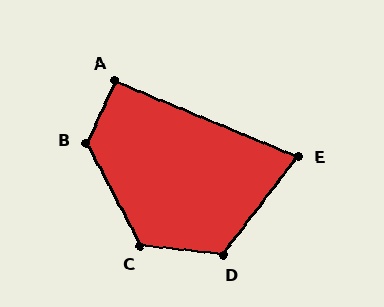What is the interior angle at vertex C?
Approximately 124 degrees (obtuse).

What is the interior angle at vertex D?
Approximately 121 degrees (obtuse).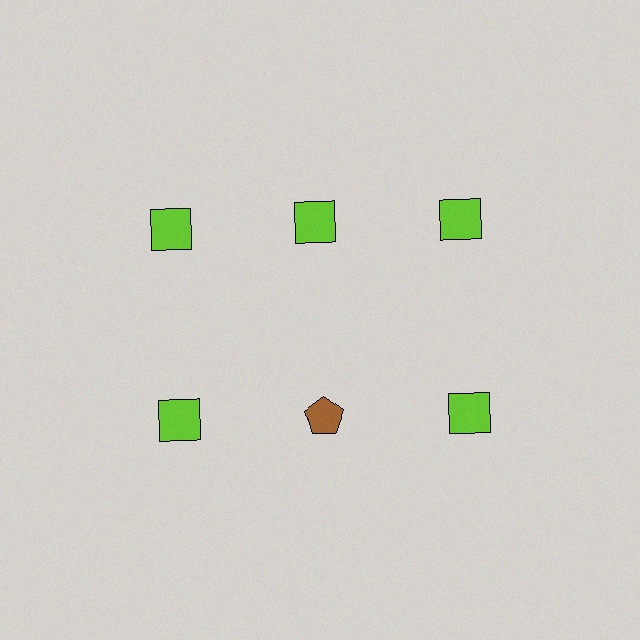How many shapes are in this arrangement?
There are 6 shapes arranged in a grid pattern.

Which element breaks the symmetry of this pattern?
The brown pentagon in the second row, second from left column breaks the symmetry. All other shapes are lime squares.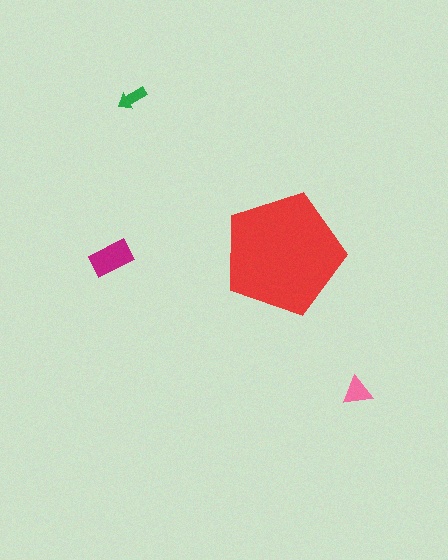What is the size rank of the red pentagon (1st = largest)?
1st.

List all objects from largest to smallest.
The red pentagon, the magenta rectangle, the pink triangle, the green arrow.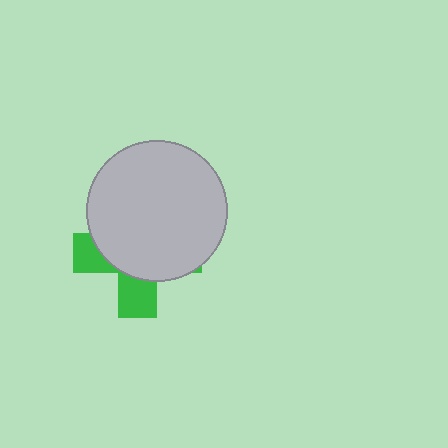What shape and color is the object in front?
The object in front is a light gray circle.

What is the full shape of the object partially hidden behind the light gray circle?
The partially hidden object is a green cross.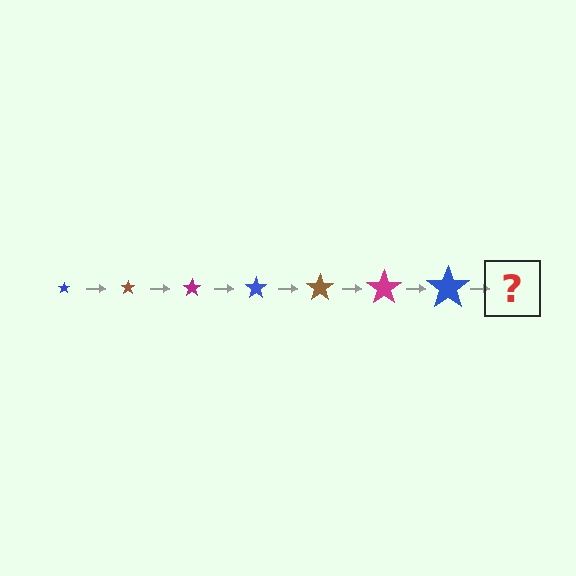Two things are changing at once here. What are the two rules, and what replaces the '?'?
The two rules are that the star grows larger each step and the color cycles through blue, brown, and magenta. The '?' should be a brown star, larger than the previous one.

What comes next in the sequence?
The next element should be a brown star, larger than the previous one.